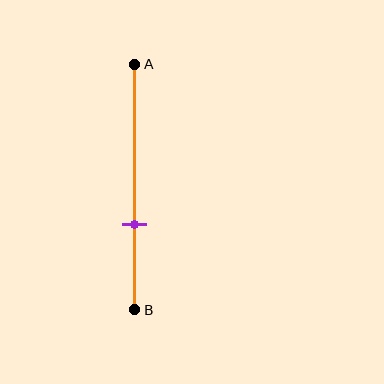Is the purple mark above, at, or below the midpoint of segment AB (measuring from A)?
The purple mark is below the midpoint of segment AB.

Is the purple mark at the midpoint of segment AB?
No, the mark is at about 65% from A, not at the 50% midpoint.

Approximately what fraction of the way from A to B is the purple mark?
The purple mark is approximately 65% of the way from A to B.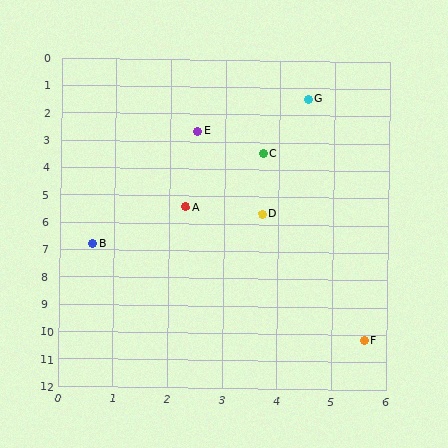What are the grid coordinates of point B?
Point B is at approximately (0.6, 6.8).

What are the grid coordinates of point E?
Point E is at approximately (2.5, 2.6).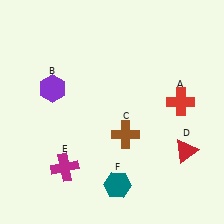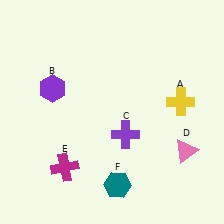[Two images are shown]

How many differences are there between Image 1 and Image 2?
There are 3 differences between the two images.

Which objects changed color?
A changed from red to yellow. C changed from brown to purple. D changed from red to pink.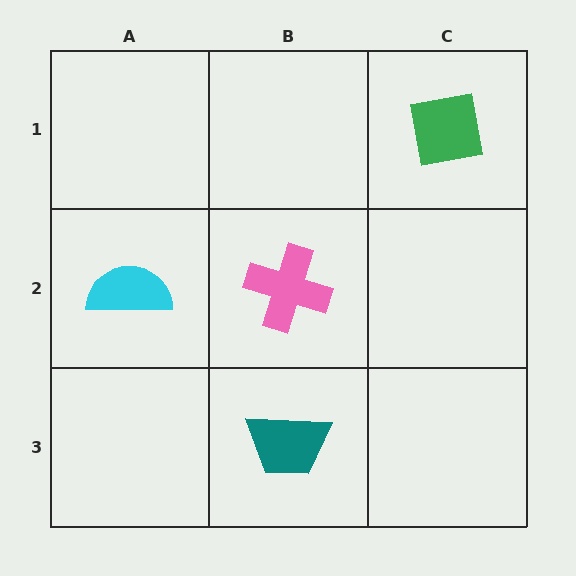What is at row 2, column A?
A cyan semicircle.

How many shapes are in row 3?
1 shape.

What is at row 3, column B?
A teal trapezoid.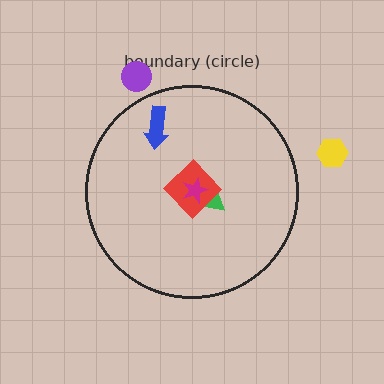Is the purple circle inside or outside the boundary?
Outside.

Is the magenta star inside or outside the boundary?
Inside.